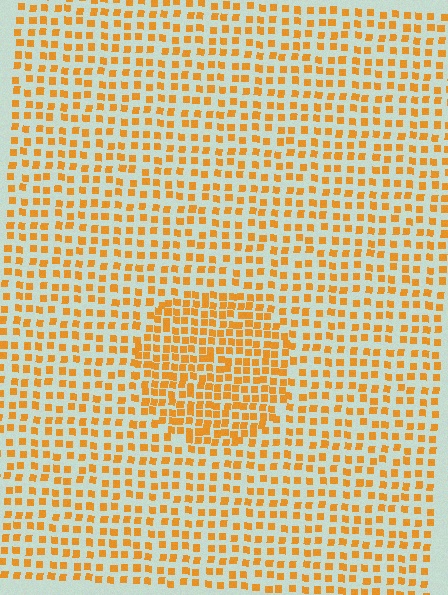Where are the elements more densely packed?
The elements are more densely packed inside the circle boundary.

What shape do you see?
I see a circle.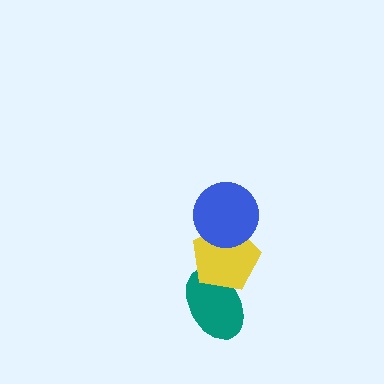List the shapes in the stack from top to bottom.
From top to bottom: the blue circle, the yellow pentagon, the teal ellipse.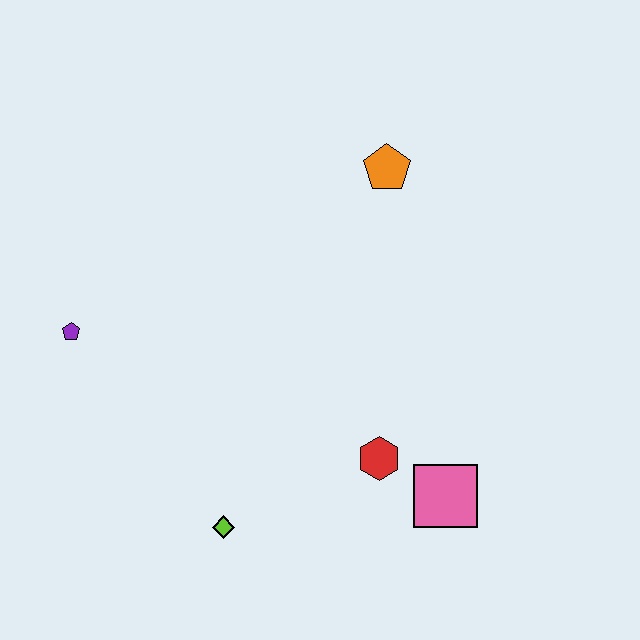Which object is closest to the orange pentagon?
The red hexagon is closest to the orange pentagon.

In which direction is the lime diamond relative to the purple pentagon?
The lime diamond is below the purple pentagon.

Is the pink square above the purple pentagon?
No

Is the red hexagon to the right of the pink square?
No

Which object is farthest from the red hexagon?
The purple pentagon is farthest from the red hexagon.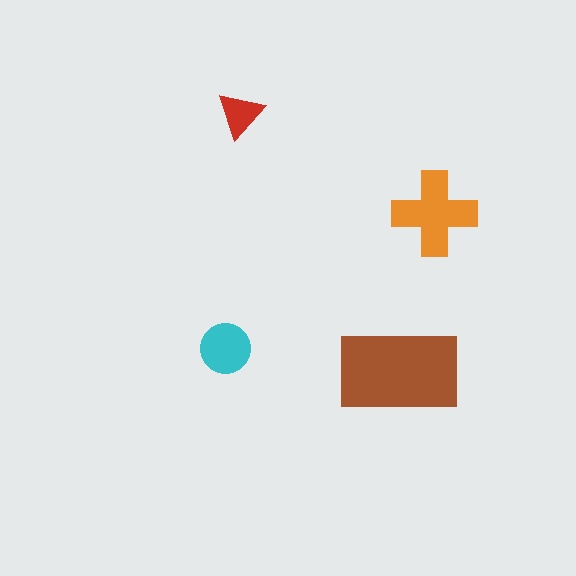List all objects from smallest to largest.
The red triangle, the cyan circle, the orange cross, the brown rectangle.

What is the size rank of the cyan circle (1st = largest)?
3rd.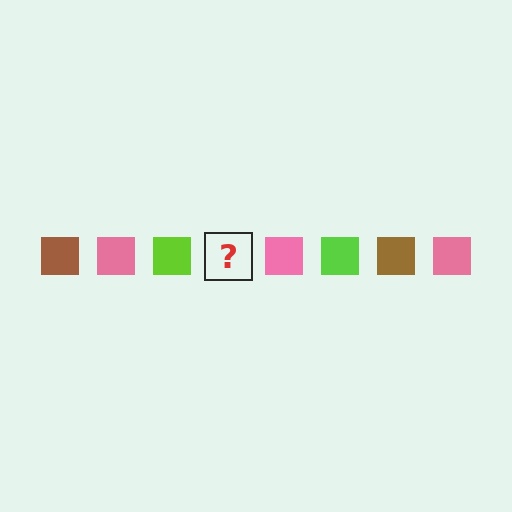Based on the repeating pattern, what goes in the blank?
The blank should be a brown square.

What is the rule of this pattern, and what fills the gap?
The rule is that the pattern cycles through brown, pink, lime squares. The gap should be filled with a brown square.